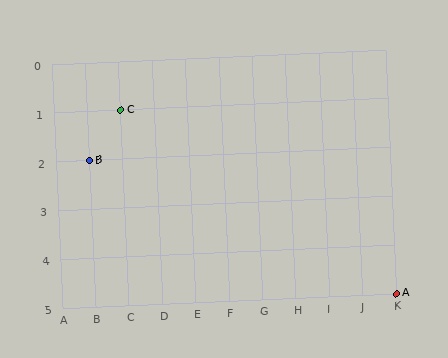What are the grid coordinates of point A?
Point A is at grid coordinates (K, 5).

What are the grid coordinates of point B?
Point B is at grid coordinates (B, 2).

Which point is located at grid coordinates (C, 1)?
Point C is at (C, 1).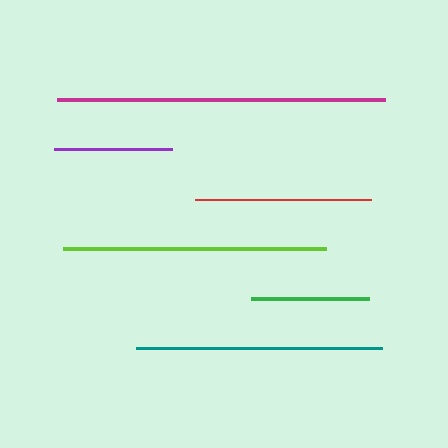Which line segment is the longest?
The magenta line is the longest at approximately 328 pixels.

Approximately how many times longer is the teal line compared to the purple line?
The teal line is approximately 2.1 times the length of the purple line.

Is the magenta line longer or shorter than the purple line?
The magenta line is longer than the purple line.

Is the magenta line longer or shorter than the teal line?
The magenta line is longer than the teal line.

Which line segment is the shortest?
The purple line is the shortest at approximately 118 pixels.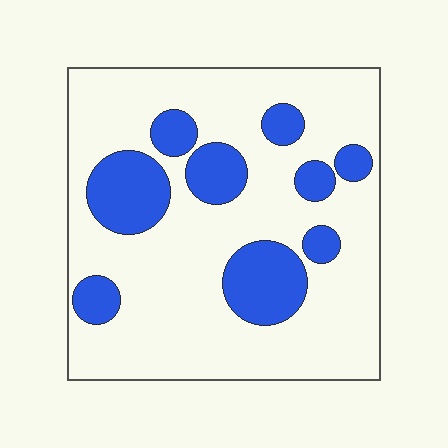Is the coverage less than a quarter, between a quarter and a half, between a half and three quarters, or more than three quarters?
Less than a quarter.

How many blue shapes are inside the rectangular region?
9.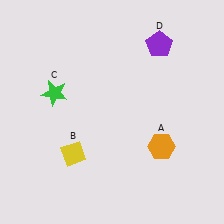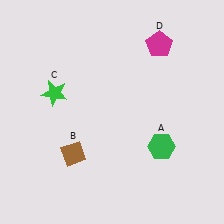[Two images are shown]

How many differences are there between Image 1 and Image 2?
There are 3 differences between the two images.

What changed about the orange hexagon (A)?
In Image 1, A is orange. In Image 2, it changed to green.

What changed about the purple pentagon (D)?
In Image 1, D is purple. In Image 2, it changed to magenta.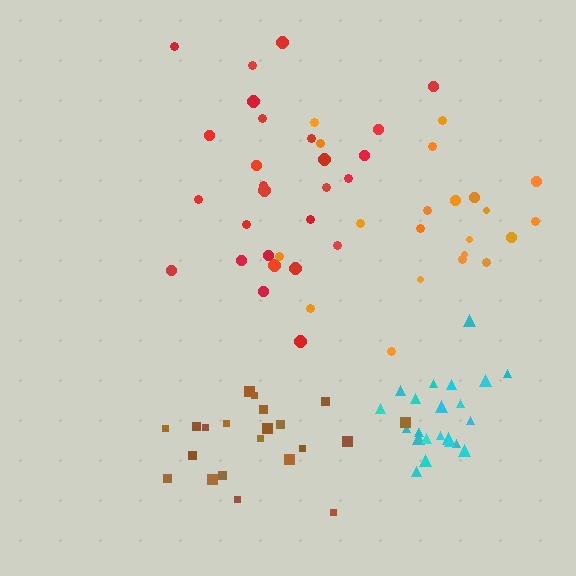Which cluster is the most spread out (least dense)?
Orange.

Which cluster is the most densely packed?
Cyan.